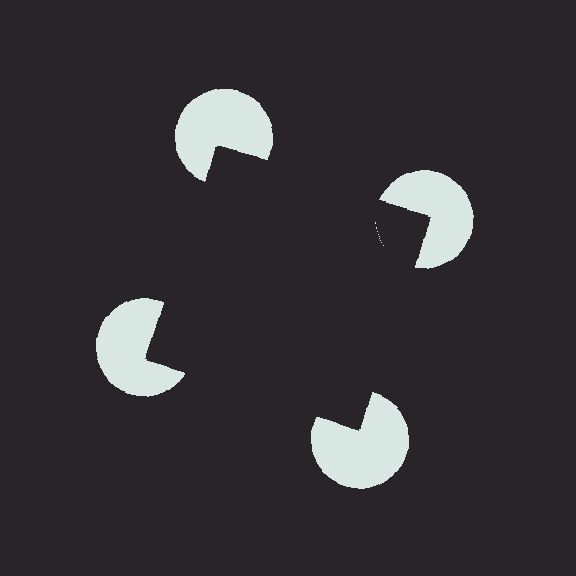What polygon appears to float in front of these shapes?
An illusory square — its edges are inferred from the aligned wedge cuts in the pac-man discs, not physically drawn.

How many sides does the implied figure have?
4 sides.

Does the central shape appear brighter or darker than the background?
It typically appears slightly darker than the background, even though no actual brightness change is drawn.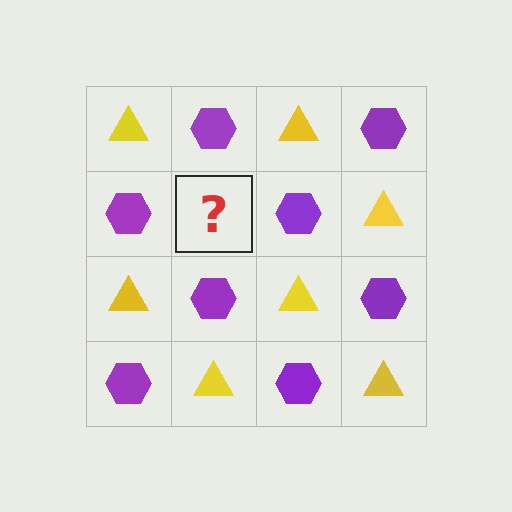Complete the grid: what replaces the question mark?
The question mark should be replaced with a yellow triangle.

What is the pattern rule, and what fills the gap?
The rule is that it alternates yellow triangle and purple hexagon in a checkerboard pattern. The gap should be filled with a yellow triangle.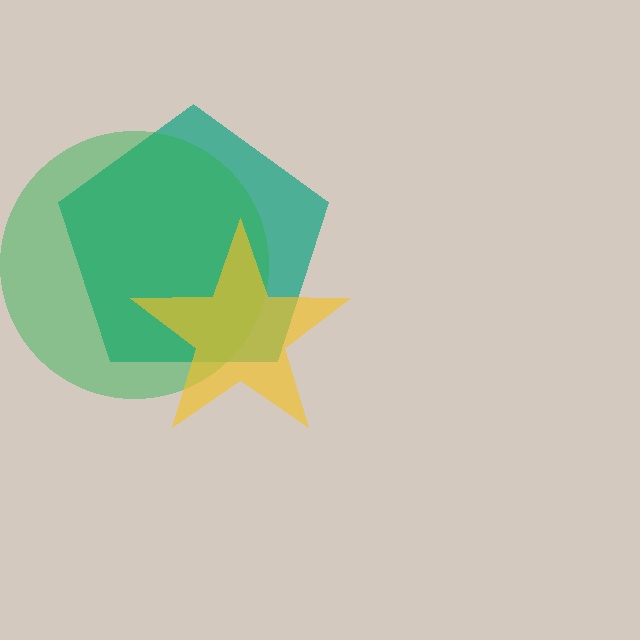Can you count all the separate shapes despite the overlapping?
Yes, there are 3 separate shapes.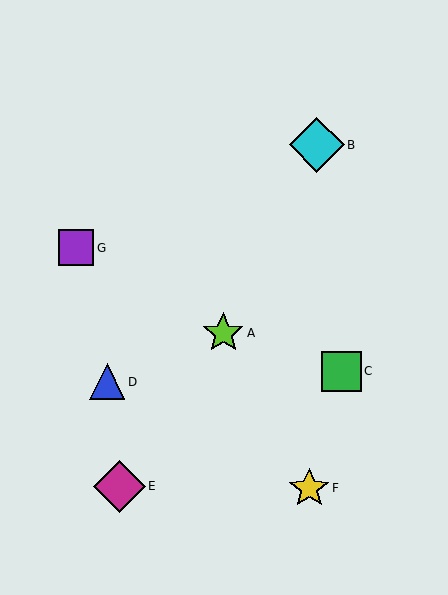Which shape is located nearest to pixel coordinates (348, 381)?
The green square (labeled C) at (341, 371) is nearest to that location.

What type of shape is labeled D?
Shape D is a blue triangle.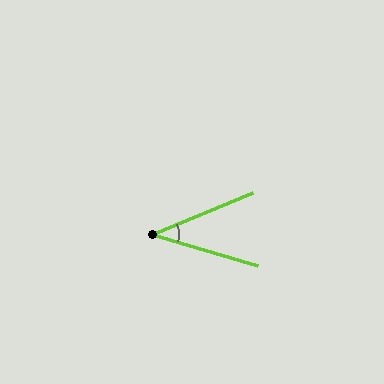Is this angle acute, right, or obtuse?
It is acute.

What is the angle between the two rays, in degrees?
Approximately 39 degrees.